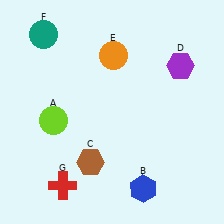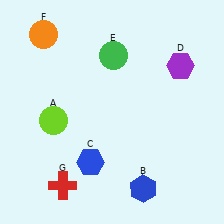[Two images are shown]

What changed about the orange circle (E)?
In Image 1, E is orange. In Image 2, it changed to green.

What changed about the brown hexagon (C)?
In Image 1, C is brown. In Image 2, it changed to blue.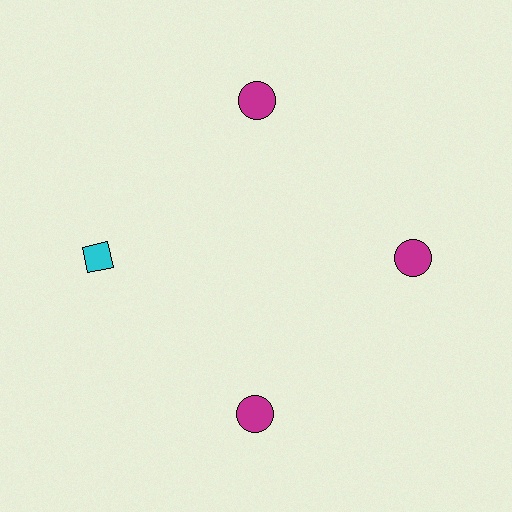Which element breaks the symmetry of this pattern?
The cyan diamond at roughly the 9 o'clock position breaks the symmetry. All other shapes are magenta circles.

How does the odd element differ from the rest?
It differs in both color (cyan instead of magenta) and shape (diamond instead of circle).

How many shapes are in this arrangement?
There are 4 shapes arranged in a ring pattern.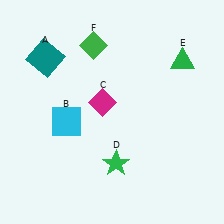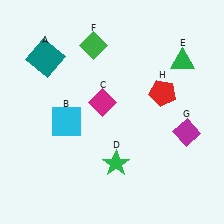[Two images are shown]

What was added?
A magenta diamond (G), a red pentagon (H) were added in Image 2.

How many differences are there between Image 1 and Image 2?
There are 2 differences between the two images.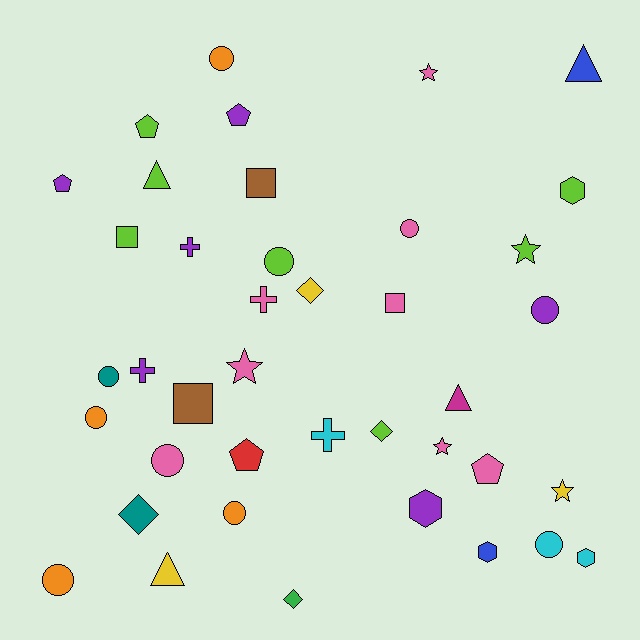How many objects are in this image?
There are 40 objects.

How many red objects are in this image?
There is 1 red object.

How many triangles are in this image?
There are 4 triangles.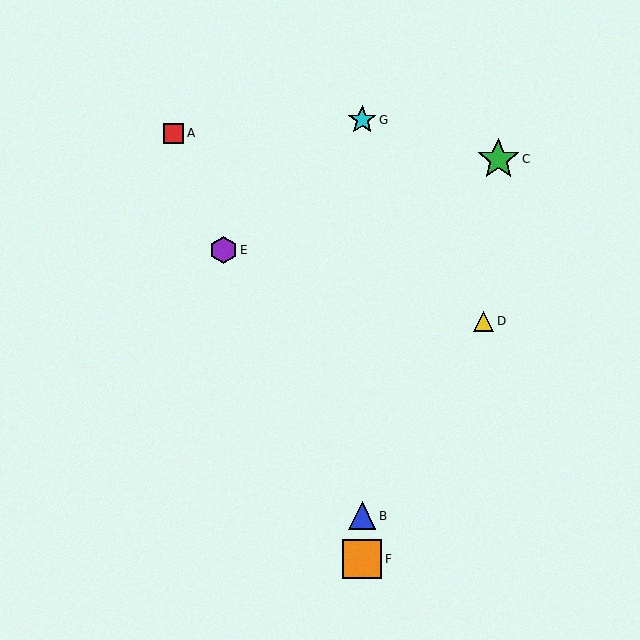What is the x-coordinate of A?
Object A is at x≈173.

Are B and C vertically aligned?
No, B is at x≈362 and C is at x≈498.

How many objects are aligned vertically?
3 objects (B, F, G) are aligned vertically.